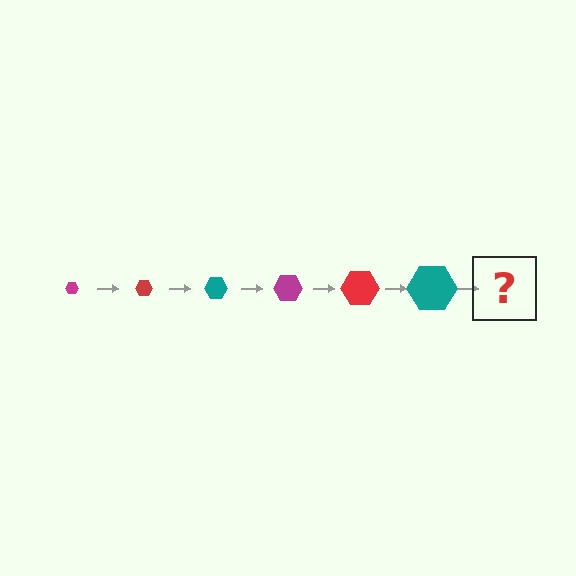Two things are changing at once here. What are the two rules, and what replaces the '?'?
The two rules are that the hexagon grows larger each step and the color cycles through magenta, red, and teal. The '?' should be a magenta hexagon, larger than the previous one.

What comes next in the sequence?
The next element should be a magenta hexagon, larger than the previous one.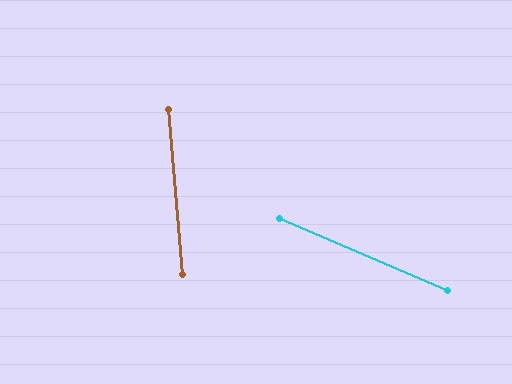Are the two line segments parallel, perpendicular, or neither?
Neither parallel nor perpendicular — they differ by about 62°.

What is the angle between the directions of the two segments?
Approximately 62 degrees.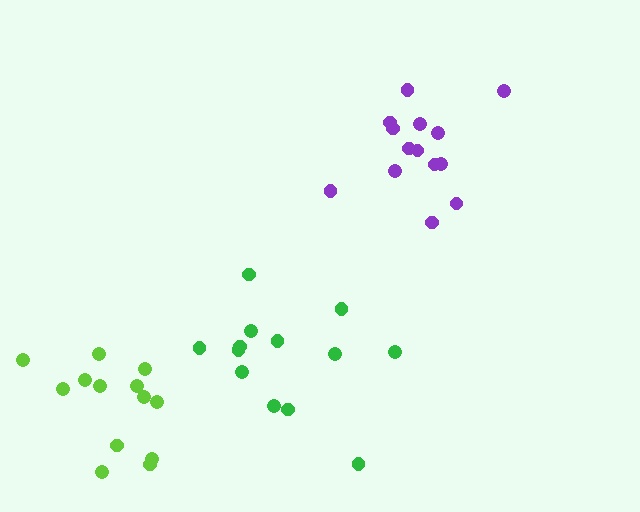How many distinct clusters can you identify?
There are 3 distinct clusters.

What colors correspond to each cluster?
The clusters are colored: green, lime, purple.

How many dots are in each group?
Group 1: 13 dots, Group 2: 13 dots, Group 3: 14 dots (40 total).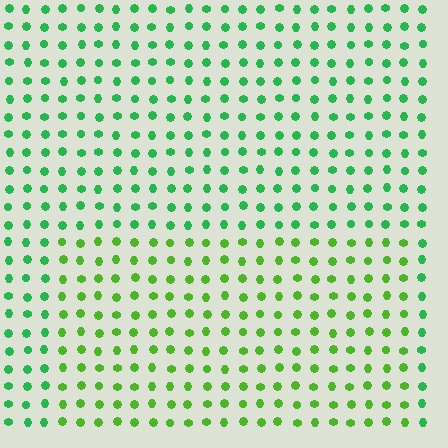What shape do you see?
I see a rectangle.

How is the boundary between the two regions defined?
The boundary is defined purely by a slight shift in hue (about 32 degrees). Spacing, size, and orientation are identical on both sides.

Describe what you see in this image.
The image is filled with small green elements in a uniform arrangement. A rectangle-shaped region is visible where the elements are tinted to a slightly different hue, forming a subtle color boundary.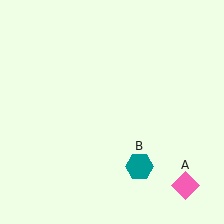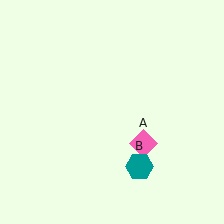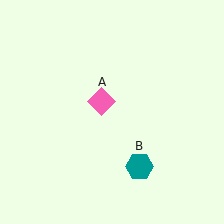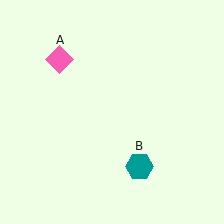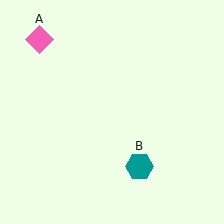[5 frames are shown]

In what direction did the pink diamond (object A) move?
The pink diamond (object A) moved up and to the left.